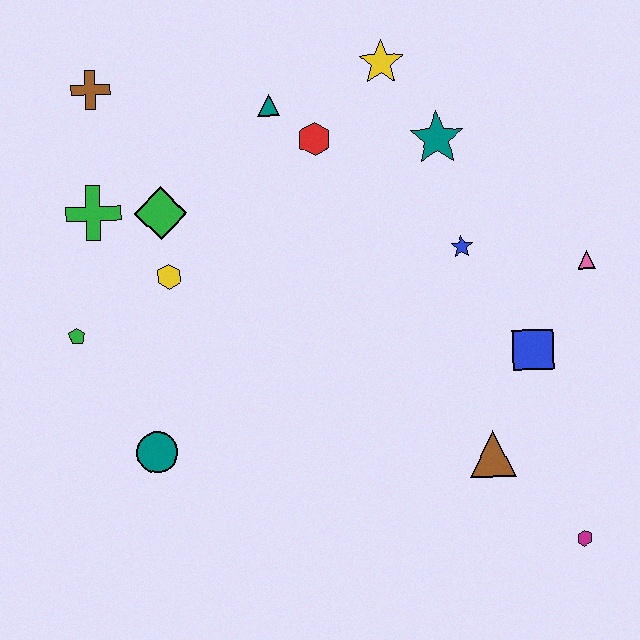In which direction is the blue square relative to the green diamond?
The blue square is to the right of the green diamond.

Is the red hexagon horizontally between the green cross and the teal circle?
No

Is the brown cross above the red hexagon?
Yes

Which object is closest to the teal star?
The yellow star is closest to the teal star.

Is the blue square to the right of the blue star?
Yes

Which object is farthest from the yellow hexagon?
The magenta hexagon is farthest from the yellow hexagon.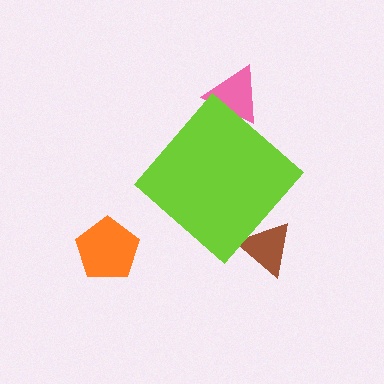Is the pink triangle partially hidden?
Yes, the pink triangle is partially hidden behind the lime diamond.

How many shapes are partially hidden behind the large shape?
2 shapes are partially hidden.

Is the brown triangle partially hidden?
Yes, the brown triangle is partially hidden behind the lime diamond.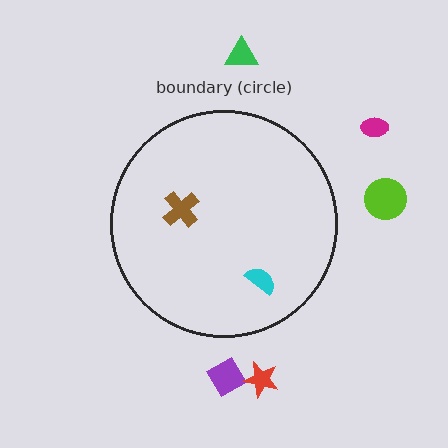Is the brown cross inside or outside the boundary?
Inside.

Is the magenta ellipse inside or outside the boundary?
Outside.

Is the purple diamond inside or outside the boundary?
Outside.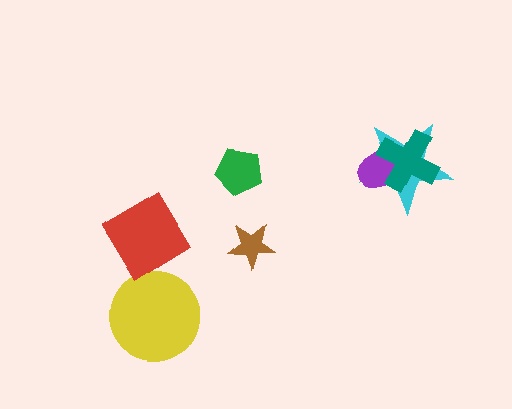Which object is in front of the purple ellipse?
The teal cross is in front of the purple ellipse.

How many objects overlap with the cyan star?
2 objects overlap with the cyan star.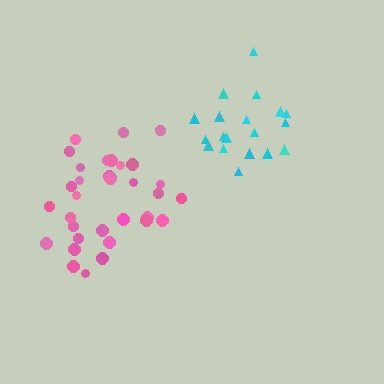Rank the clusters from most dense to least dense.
cyan, pink.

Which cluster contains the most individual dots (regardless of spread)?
Pink (33).